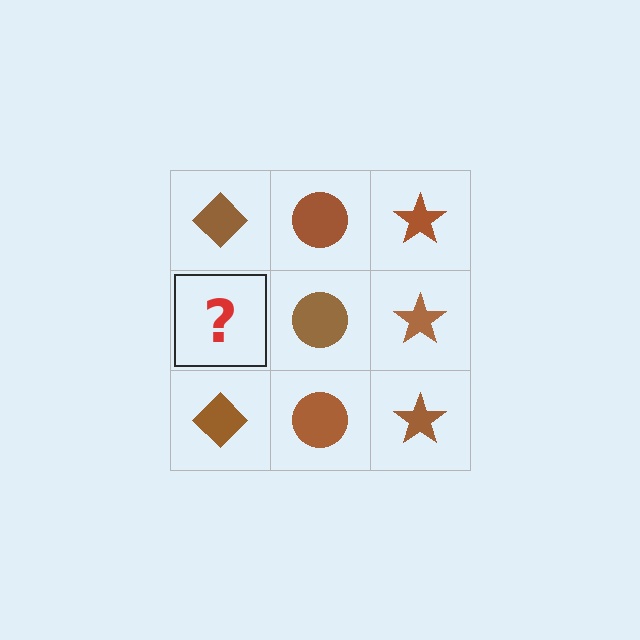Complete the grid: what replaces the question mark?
The question mark should be replaced with a brown diamond.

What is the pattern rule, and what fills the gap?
The rule is that each column has a consistent shape. The gap should be filled with a brown diamond.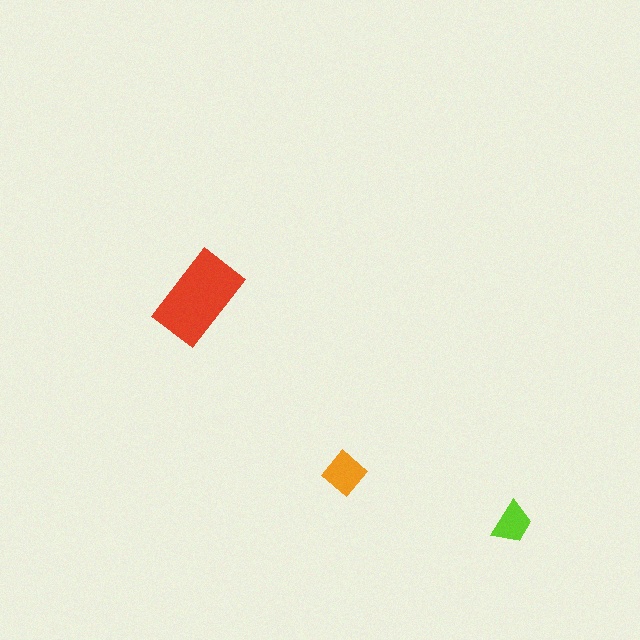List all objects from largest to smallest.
The red rectangle, the orange diamond, the lime trapezoid.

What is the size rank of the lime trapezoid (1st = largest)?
3rd.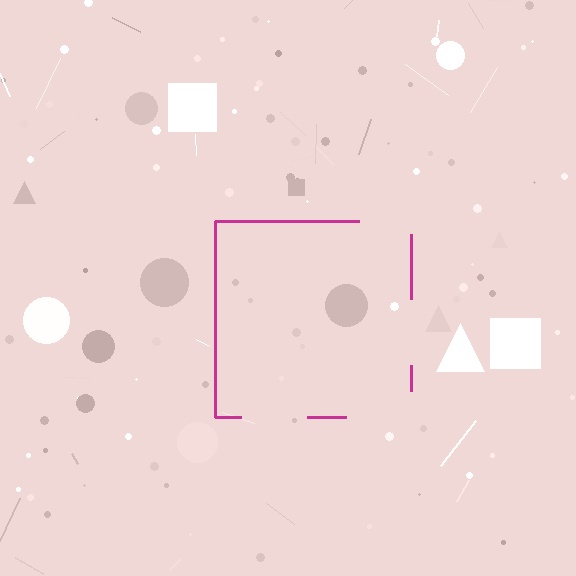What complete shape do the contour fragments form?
The contour fragments form a square.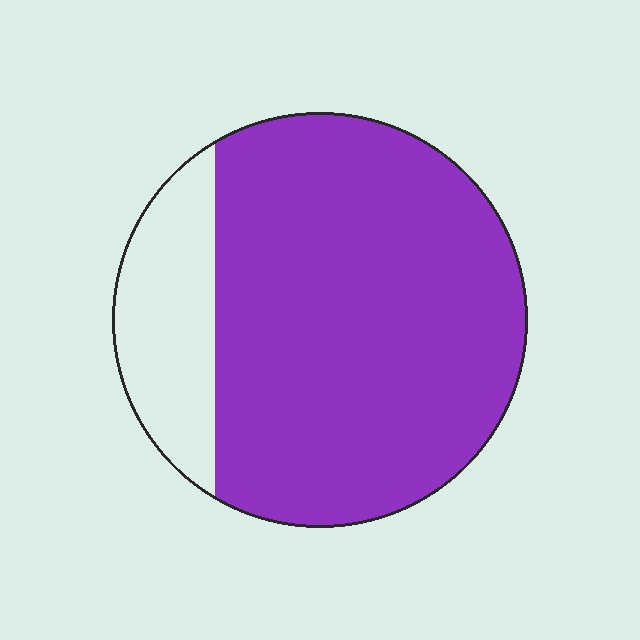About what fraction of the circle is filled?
About four fifths (4/5).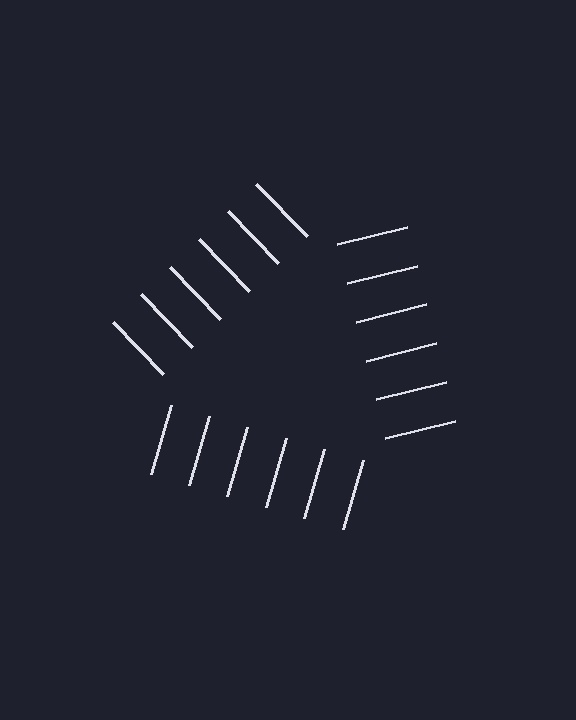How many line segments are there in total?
18 — 6 along each of the 3 edges.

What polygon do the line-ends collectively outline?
An illusory triangle — the line segments terminate on its edges but no continuous stroke is drawn.